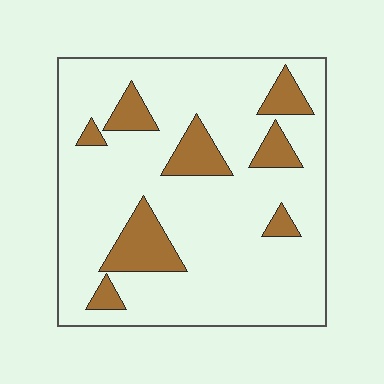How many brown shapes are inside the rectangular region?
8.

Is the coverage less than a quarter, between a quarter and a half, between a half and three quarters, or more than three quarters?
Less than a quarter.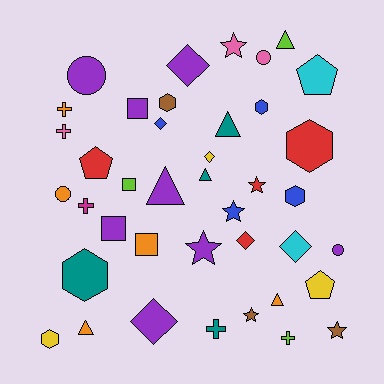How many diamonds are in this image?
There are 6 diamonds.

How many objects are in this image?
There are 40 objects.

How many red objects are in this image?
There are 4 red objects.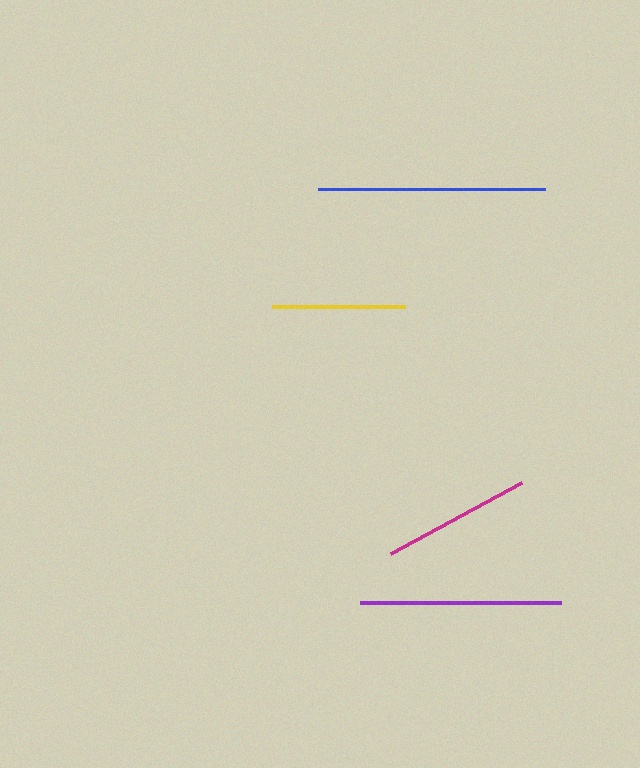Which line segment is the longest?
The blue line is the longest at approximately 227 pixels.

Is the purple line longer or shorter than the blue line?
The blue line is longer than the purple line.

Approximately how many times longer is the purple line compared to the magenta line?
The purple line is approximately 1.4 times the length of the magenta line.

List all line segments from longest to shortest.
From longest to shortest: blue, purple, magenta, yellow.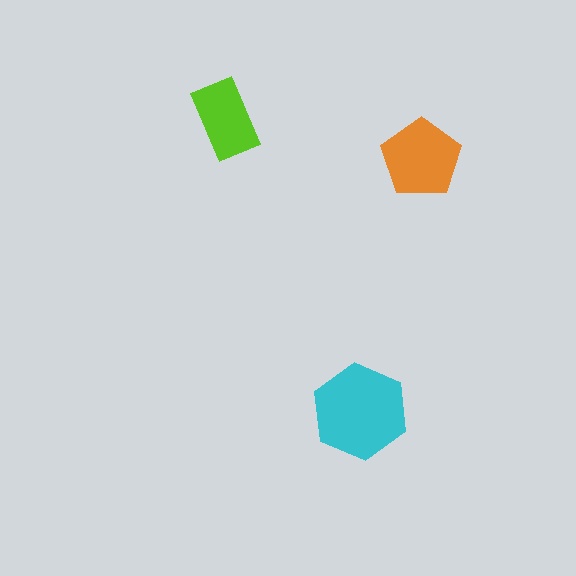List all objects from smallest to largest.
The lime rectangle, the orange pentagon, the cyan hexagon.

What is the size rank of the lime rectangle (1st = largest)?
3rd.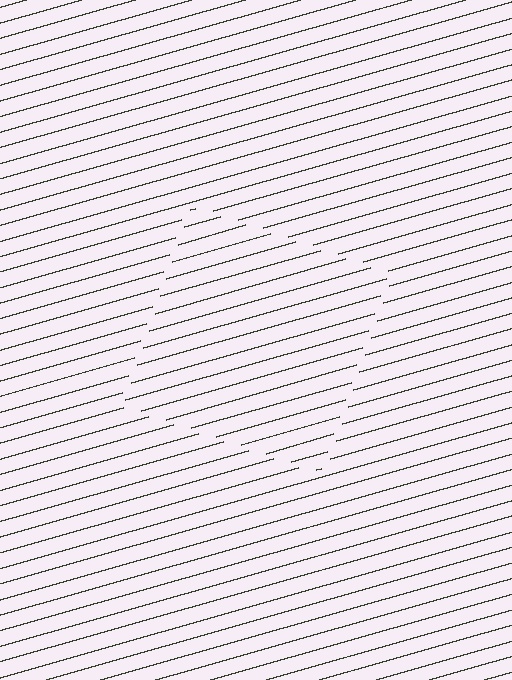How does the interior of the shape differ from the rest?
The interior of the shape contains the same grating, shifted by half a period — the contour is defined by the phase discontinuity where line-ends from the inner and outer gratings abut.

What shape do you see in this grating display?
An illusory square. The interior of the shape contains the same grating, shifted by half a period — the contour is defined by the phase discontinuity where line-ends from the inner and outer gratings abut.